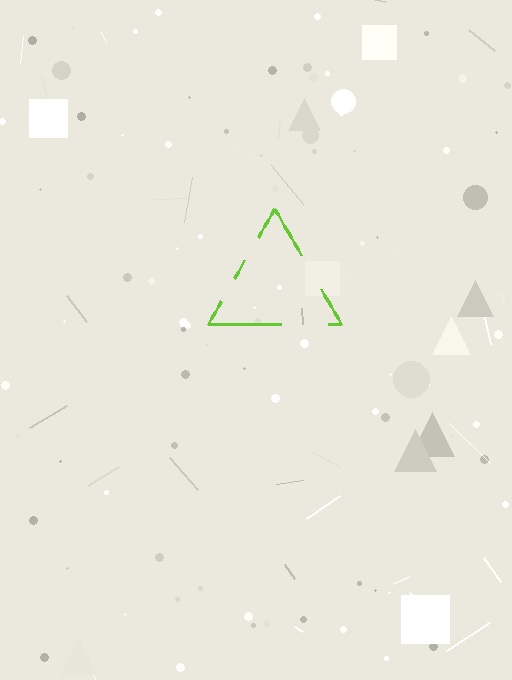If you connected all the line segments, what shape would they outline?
They would outline a triangle.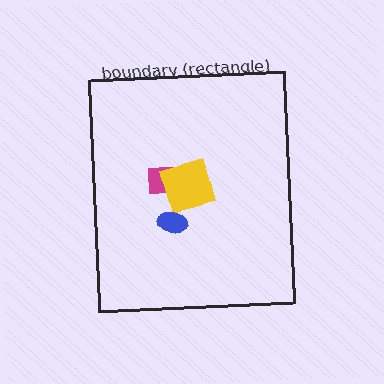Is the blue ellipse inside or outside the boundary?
Inside.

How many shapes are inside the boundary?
3 inside, 0 outside.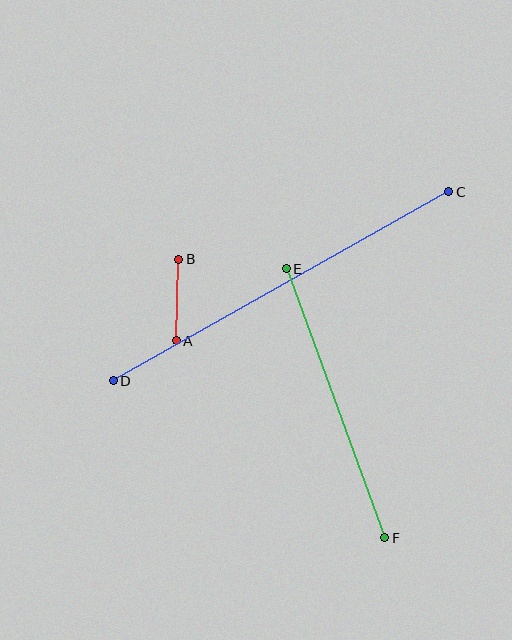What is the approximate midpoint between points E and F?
The midpoint is at approximately (335, 403) pixels.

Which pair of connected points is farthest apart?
Points C and D are farthest apart.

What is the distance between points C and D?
The distance is approximately 385 pixels.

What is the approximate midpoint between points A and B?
The midpoint is at approximately (177, 300) pixels.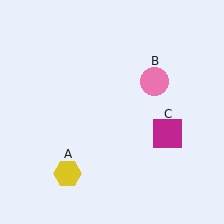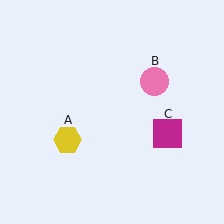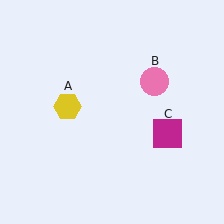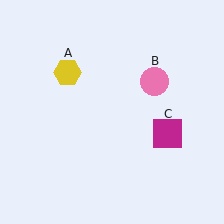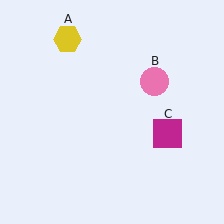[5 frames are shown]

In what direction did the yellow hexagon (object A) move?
The yellow hexagon (object A) moved up.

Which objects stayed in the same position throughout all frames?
Pink circle (object B) and magenta square (object C) remained stationary.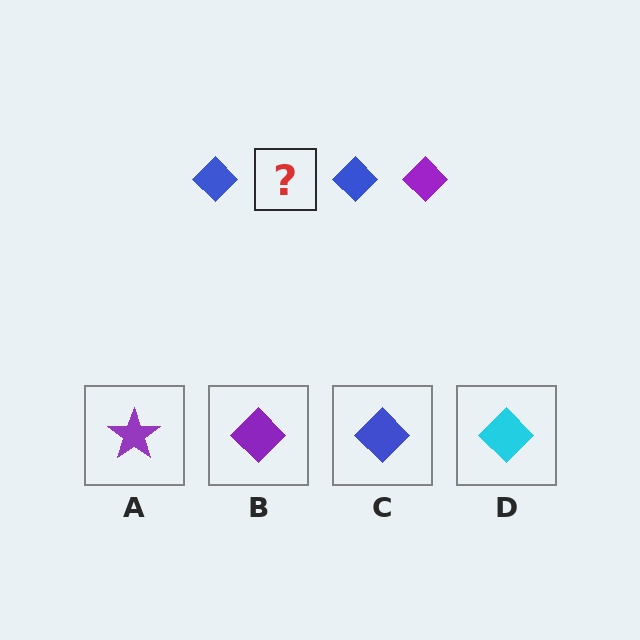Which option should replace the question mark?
Option B.